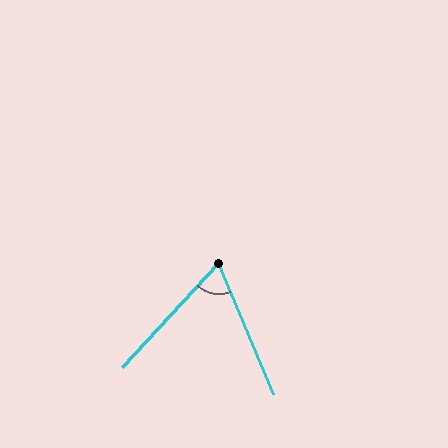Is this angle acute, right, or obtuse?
It is acute.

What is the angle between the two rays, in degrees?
Approximately 66 degrees.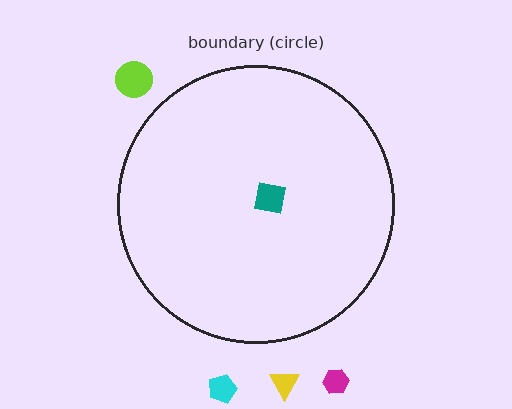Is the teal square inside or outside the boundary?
Inside.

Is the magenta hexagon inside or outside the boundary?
Outside.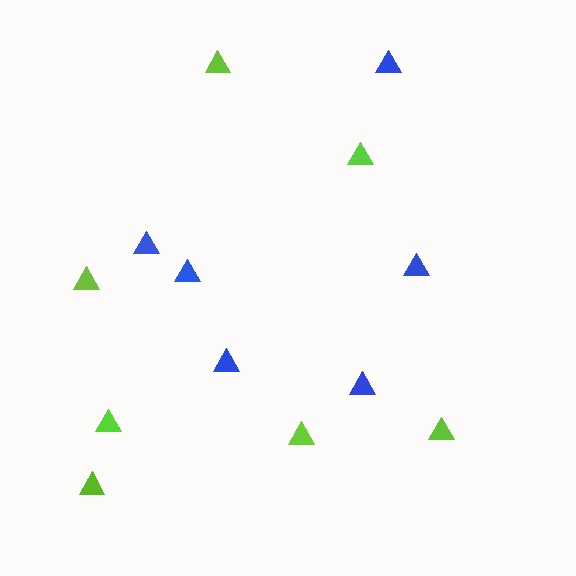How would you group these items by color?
There are 2 groups: one group of lime triangles (7) and one group of blue triangles (6).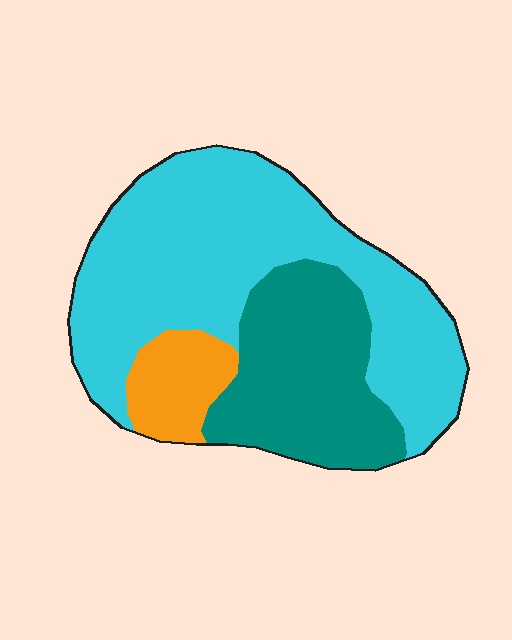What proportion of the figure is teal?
Teal takes up about one third (1/3) of the figure.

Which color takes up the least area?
Orange, at roughly 10%.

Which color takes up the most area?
Cyan, at roughly 60%.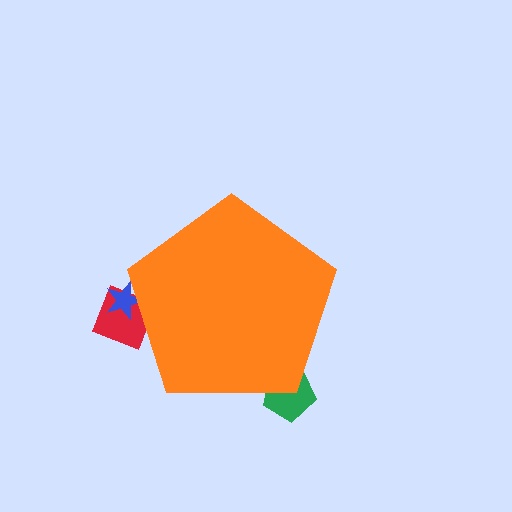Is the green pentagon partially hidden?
Yes, the green pentagon is partially hidden behind the orange pentagon.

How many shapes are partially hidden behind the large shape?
3 shapes are partially hidden.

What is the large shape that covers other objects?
An orange pentagon.